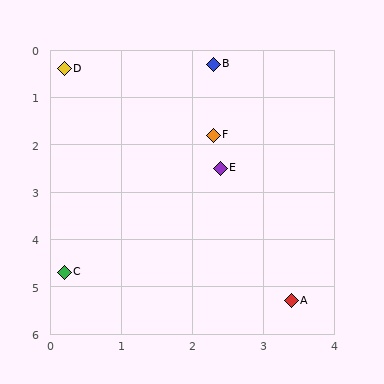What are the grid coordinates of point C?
Point C is at approximately (0.2, 4.7).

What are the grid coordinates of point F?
Point F is at approximately (2.3, 1.8).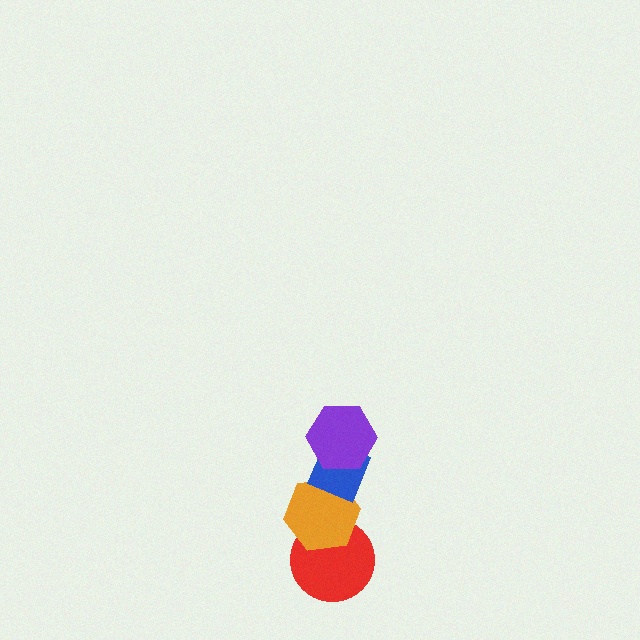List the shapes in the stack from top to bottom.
From top to bottom: the purple hexagon, the blue diamond, the orange hexagon, the red circle.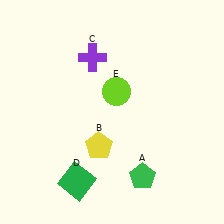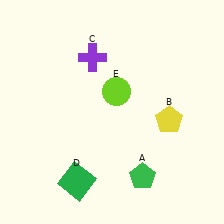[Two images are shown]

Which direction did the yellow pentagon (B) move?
The yellow pentagon (B) moved right.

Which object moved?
The yellow pentagon (B) moved right.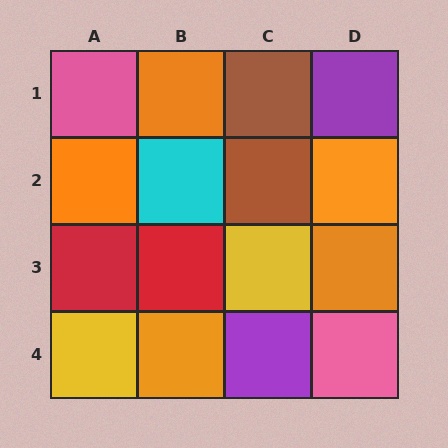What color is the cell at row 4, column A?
Yellow.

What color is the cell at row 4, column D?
Pink.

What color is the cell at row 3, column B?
Red.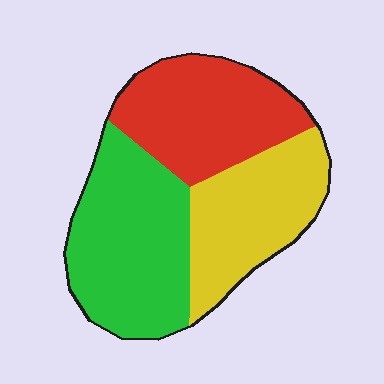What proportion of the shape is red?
Red covers roughly 30% of the shape.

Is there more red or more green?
Green.